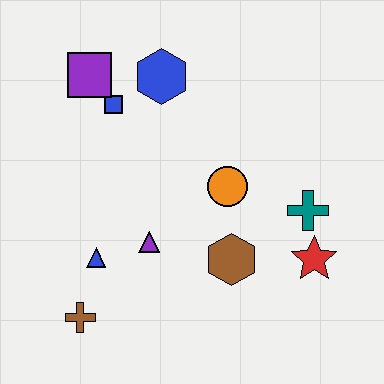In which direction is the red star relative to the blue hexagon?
The red star is below the blue hexagon.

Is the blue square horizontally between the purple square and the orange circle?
Yes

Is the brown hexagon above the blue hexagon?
No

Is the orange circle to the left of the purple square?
No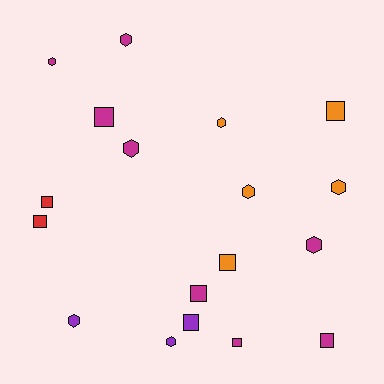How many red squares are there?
There are 2 red squares.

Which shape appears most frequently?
Square, with 9 objects.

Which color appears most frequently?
Magenta, with 8 objects.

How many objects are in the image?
There are 18 objects.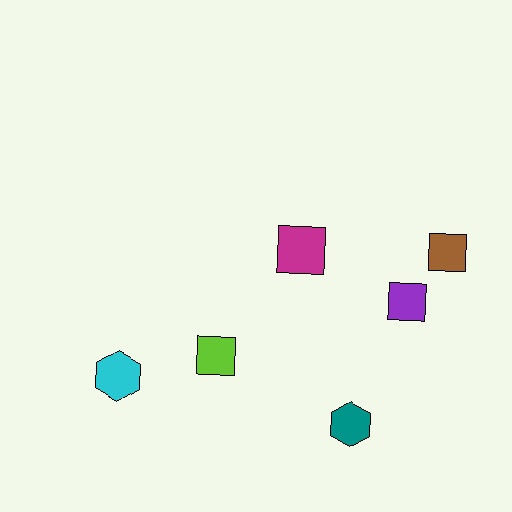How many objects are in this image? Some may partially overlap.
There are 6 objects.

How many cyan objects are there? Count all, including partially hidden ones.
There is 1 cyan object.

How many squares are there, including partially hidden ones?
There are 4 squares.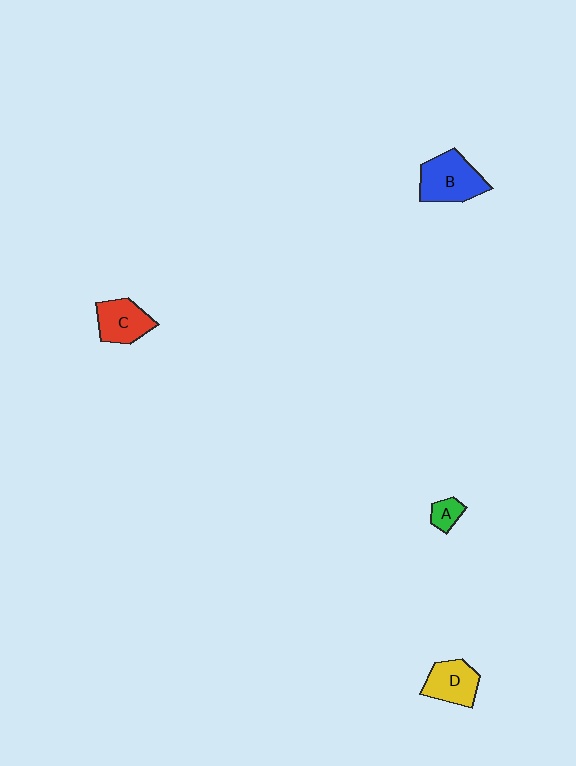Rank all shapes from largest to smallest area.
From largest to smallest: B (blue), C (red), D (yellow), A (green).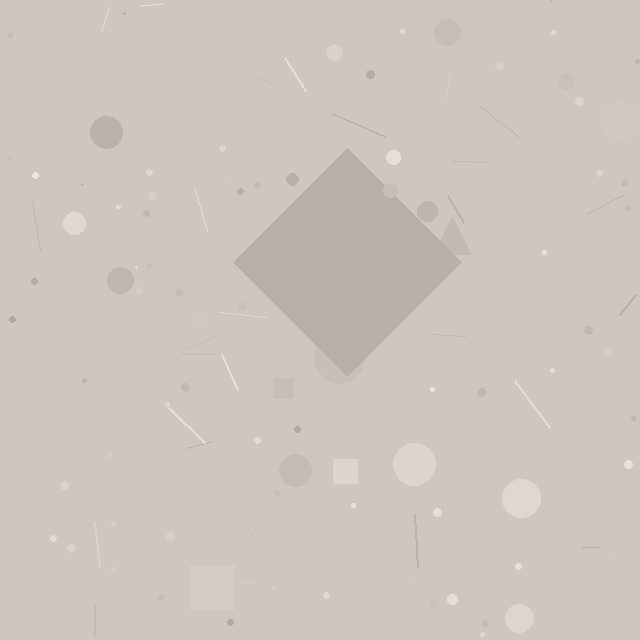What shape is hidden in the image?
A diamond is hidden in the image.